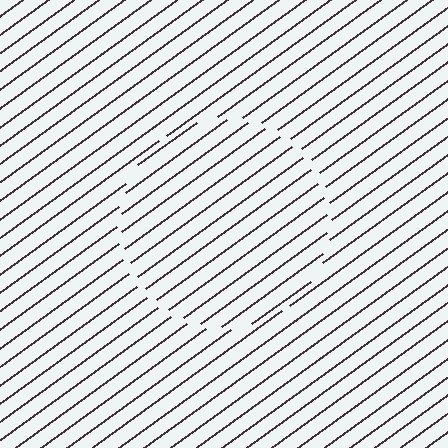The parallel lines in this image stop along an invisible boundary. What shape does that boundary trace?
An illusory circle. The interior of the shape contains the same grating, shifted by half a period — the contour is defined by the phase discontinuity where line-ends from the inner and outer gratings abut.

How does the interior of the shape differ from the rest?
The interior of the shape contains the same grating, shifted by half a period — the contour is defined by the phase discontinuity where line-ends from the inner and outer gratings abut.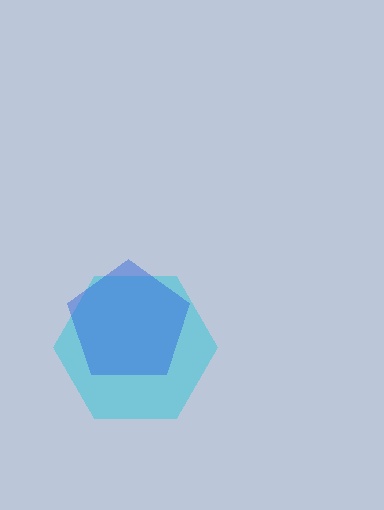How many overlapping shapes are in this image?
There are 2 overlapping shapes in the image.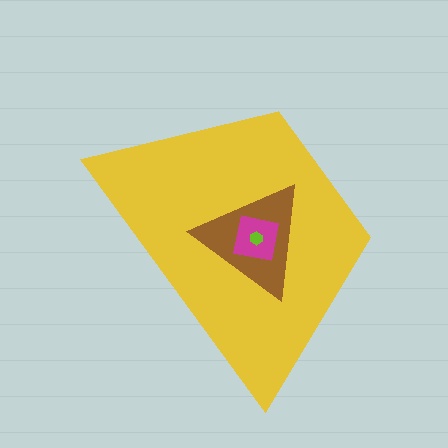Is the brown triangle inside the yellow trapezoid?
Yes.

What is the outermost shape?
The yellow trapezoid.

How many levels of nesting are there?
4.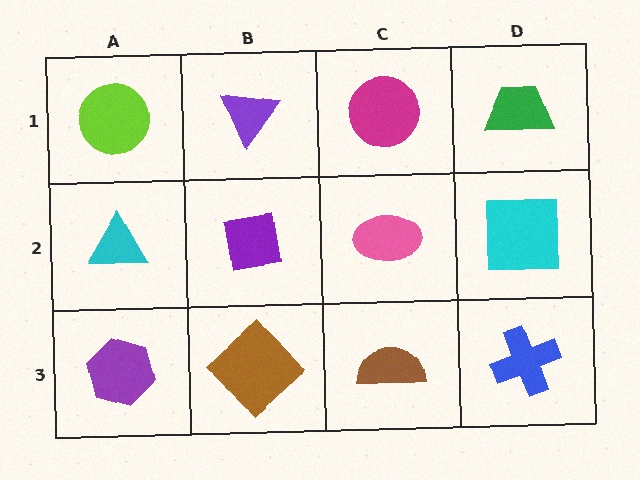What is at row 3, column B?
A brown diamond.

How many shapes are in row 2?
4 shapes.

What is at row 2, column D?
A cyan square.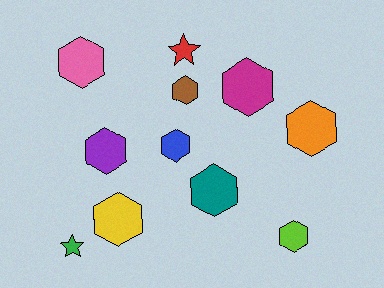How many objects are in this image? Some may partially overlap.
There are 11 objects.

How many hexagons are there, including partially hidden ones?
There are 9 hexagons.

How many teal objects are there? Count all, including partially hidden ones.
There is 1 teal object.